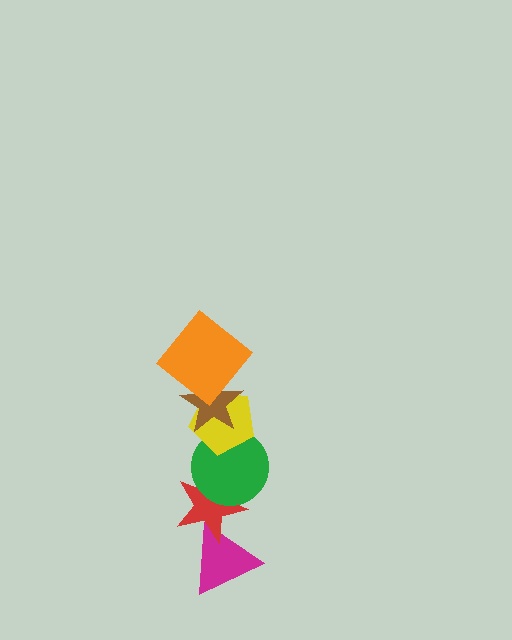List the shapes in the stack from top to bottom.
From top to bottom: the orange diamond, the brown star, the yellow pentagon, the green circle, the red star, the magenta triangle.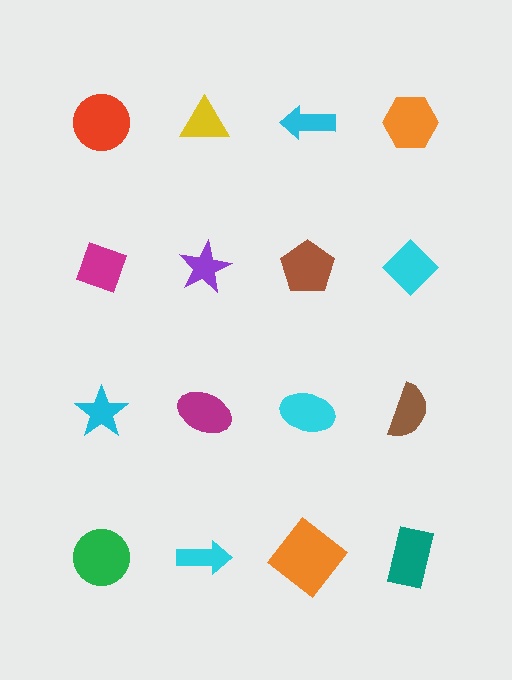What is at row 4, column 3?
An orange diamond.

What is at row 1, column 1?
A red circle.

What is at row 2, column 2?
A purple star.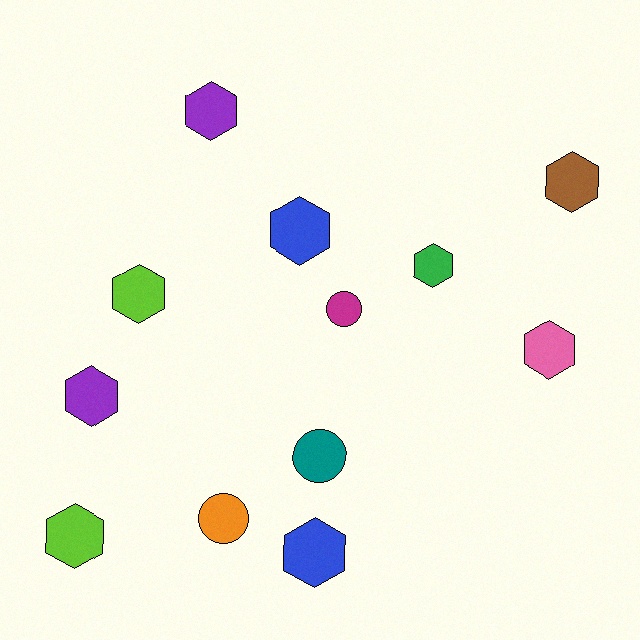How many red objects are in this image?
There are no red objects.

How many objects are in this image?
There are 12 objects.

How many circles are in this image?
There are 3 circles.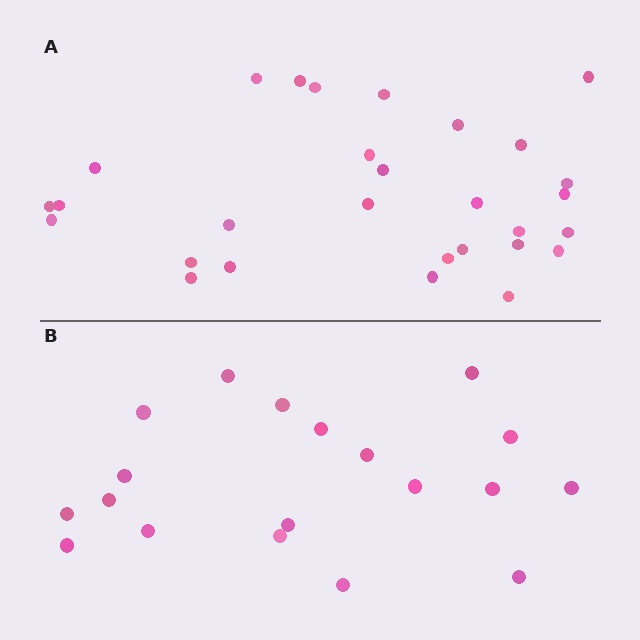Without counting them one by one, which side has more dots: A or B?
Region A (the top region) has more dots.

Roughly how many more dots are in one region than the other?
Region A has roughly 10 or so more dots than region B.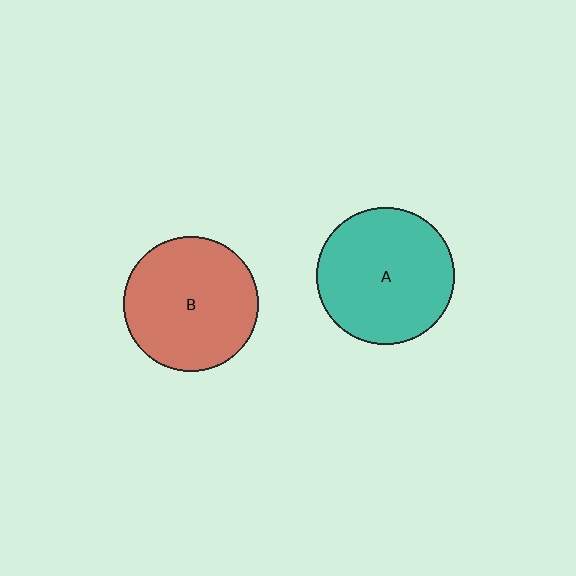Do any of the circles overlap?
No, none of the circles overlap.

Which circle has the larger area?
Circle A (teal).